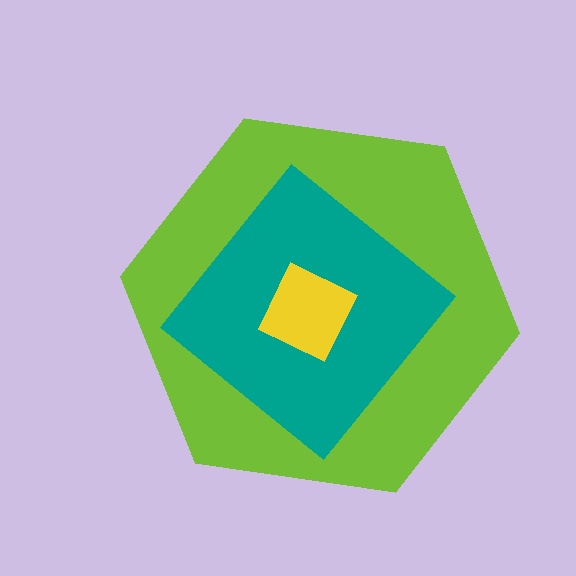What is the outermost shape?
The lime hexagon.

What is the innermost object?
The yellow square.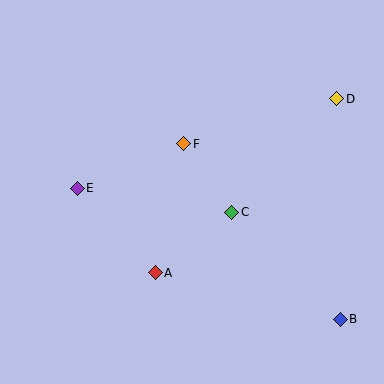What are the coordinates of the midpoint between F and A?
The midpoint between F and A is at (170, 208).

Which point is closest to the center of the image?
Point C at (232, 212) is closest to the center.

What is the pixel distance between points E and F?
The distance between E and F is 115 pixels.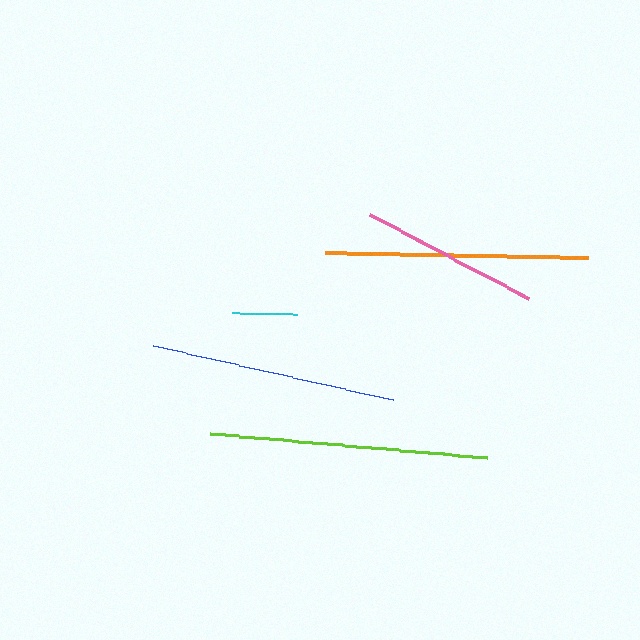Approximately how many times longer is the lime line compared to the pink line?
The lime line is approximately 1.5 times the length of the pink line.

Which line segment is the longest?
The lime line is the longest at approximately 279 pixels.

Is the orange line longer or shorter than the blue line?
The orange line is longer than the blue line.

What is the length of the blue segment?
The blue segment is approximately 245 pixels long.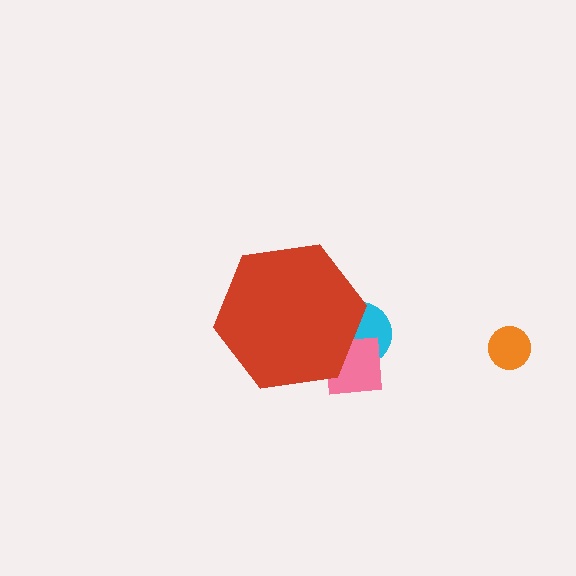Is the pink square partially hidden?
Yes, the pink square is partially hidden behind the red hexagon.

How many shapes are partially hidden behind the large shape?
2 shapes are partially hidden.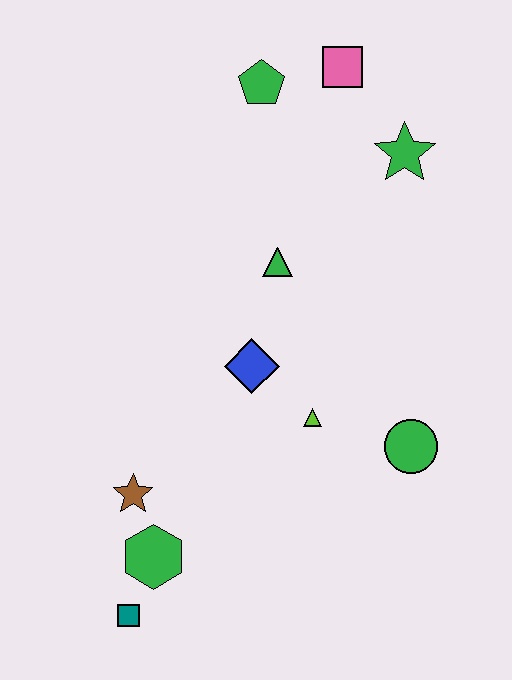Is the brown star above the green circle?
No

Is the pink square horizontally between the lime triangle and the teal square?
No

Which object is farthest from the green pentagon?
The teal square is farthest from the green pentagon.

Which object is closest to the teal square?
The green hexagon is closest to the teal square.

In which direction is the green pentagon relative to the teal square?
The green pentagon is above the teal square.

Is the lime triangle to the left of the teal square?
No